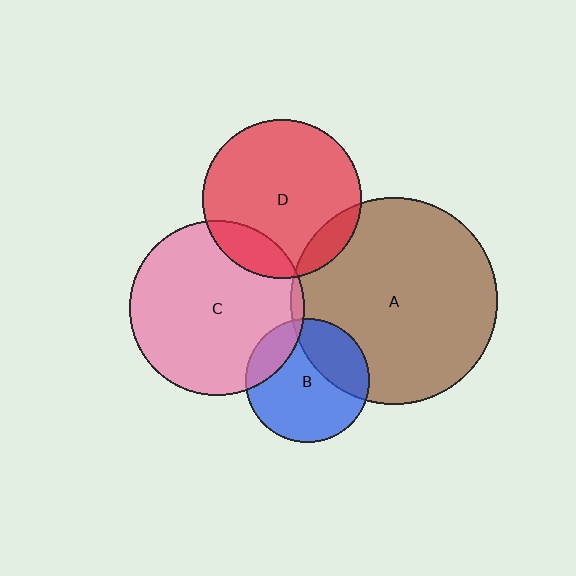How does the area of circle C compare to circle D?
Approximately 1.2 times.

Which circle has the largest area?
Circle A (brown).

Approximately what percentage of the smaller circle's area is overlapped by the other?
Approximately 15%.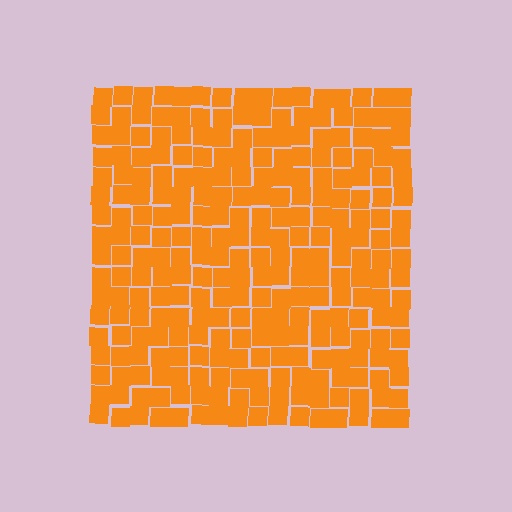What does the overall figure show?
The overall figure shows a square.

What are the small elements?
The small elements are squares.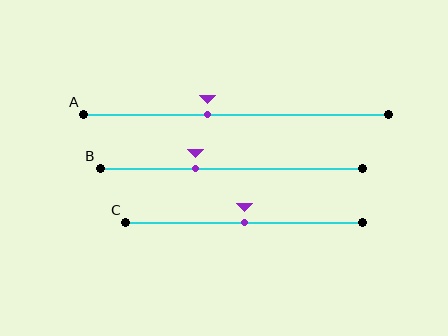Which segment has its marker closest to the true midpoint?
Segment C has its marker closest to the true midpoint.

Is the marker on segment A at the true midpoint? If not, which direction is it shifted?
No, the marker on segment A is shifted to the left by about 9% of the segment length.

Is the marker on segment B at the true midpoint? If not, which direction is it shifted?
No, the marker on segment B is shifted to the left by about 14% of the segment length.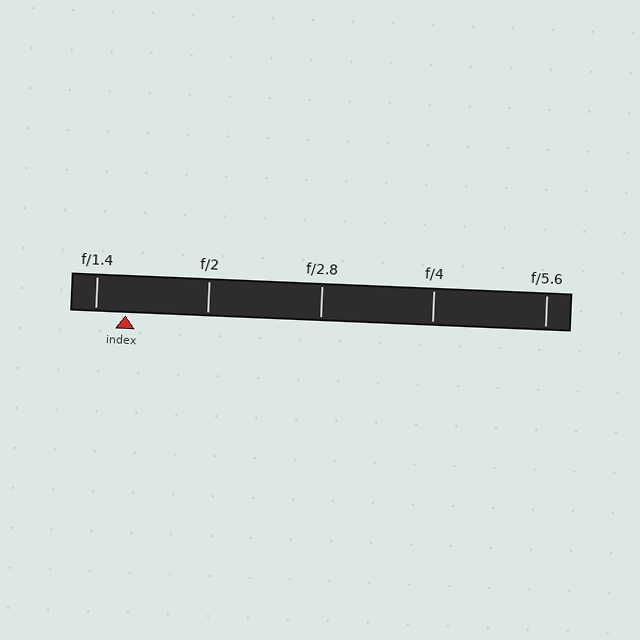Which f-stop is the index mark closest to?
The index mark is closest to f/1.4.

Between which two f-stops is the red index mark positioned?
The index mark is between f/1.4 and f/2.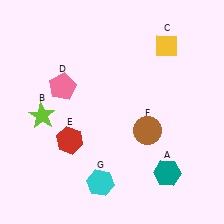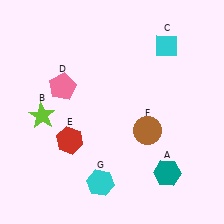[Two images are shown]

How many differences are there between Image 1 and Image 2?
There is 1 difference between the two images.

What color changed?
The diamond (C) changed from yellow in Image 1 to cyan in Image 2.